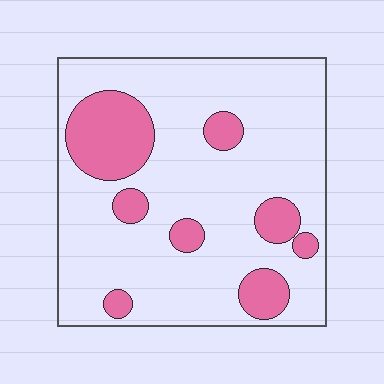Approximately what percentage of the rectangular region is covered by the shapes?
Approximately 20%.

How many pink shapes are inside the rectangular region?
8.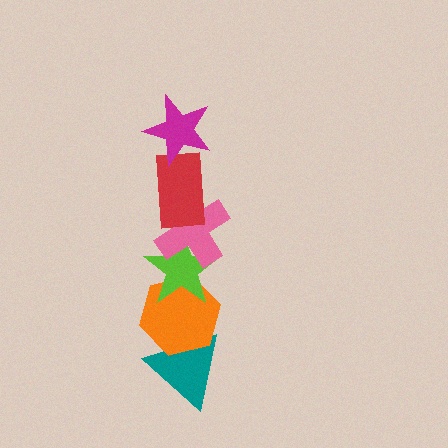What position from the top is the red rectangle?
The red rectangle is 2nd from the top.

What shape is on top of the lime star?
The pink cross is on top of the lime star.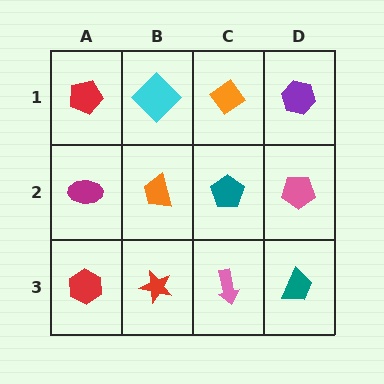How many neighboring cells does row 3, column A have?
2.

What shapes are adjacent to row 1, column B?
An orange trapezoid (row 2, column B), a red pentagon (row 1, column A), an orange diamond (row 1, column C).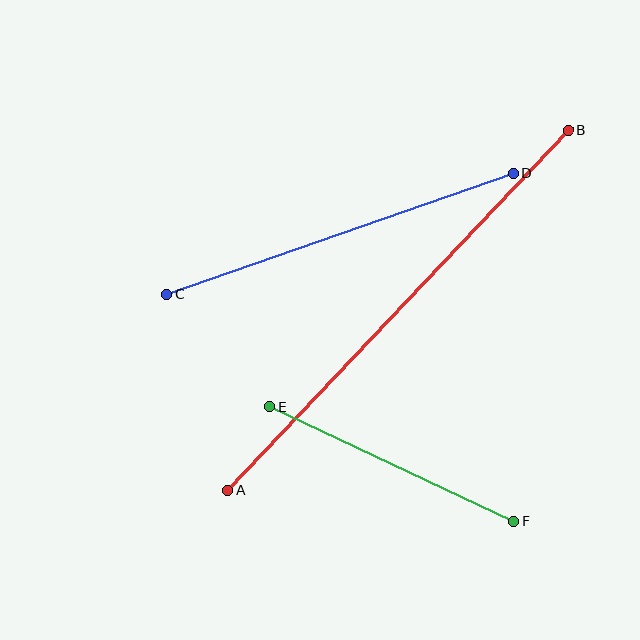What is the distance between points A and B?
The distance is approximately 495 pixels.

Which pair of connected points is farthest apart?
Points A and B are farthest apart.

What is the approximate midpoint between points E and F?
The midpoint is at approximately (392, 464) pixels.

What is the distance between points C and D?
The distance is approximately 367 pixels.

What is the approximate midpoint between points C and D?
The midpoint is at approximately (340, 234) pixels.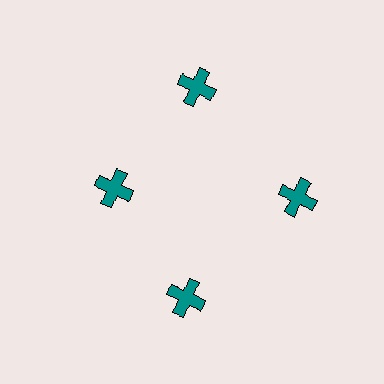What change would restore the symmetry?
The symmetry would be restored by moving it outward, back onto the ring so that all 4 crosses sit at equal angles and equal distance from the center.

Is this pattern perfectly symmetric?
No. The 4 teal crosses are arranged in a ring, but one element near the 9 o'clock position is pulled inward toward the center, breaking the 4-fold rotational symmetry.